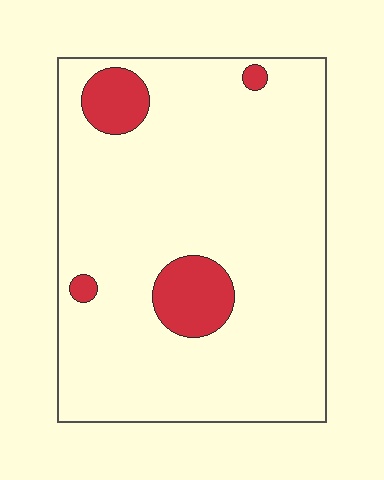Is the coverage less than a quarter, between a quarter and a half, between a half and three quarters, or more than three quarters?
Less than a quarter.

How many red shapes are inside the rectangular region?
4.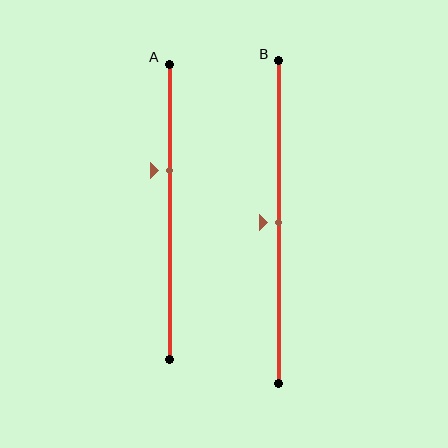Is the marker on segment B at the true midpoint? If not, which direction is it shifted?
Yes, the marker on segment B is at the true midpoint.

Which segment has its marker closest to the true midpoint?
Segment B has its marker closest to the true midpoint.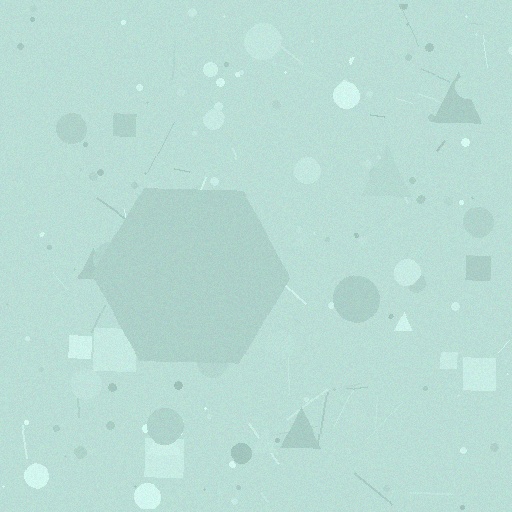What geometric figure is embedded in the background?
A hexagon is embedded in the background.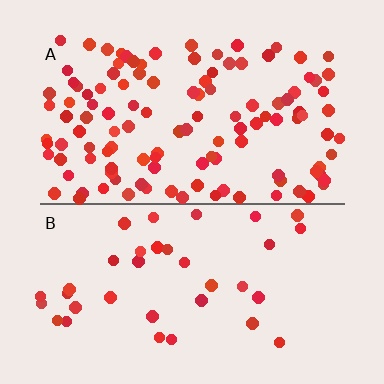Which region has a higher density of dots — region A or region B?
A (the top).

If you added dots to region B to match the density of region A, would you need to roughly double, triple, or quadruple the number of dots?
Approximately triple.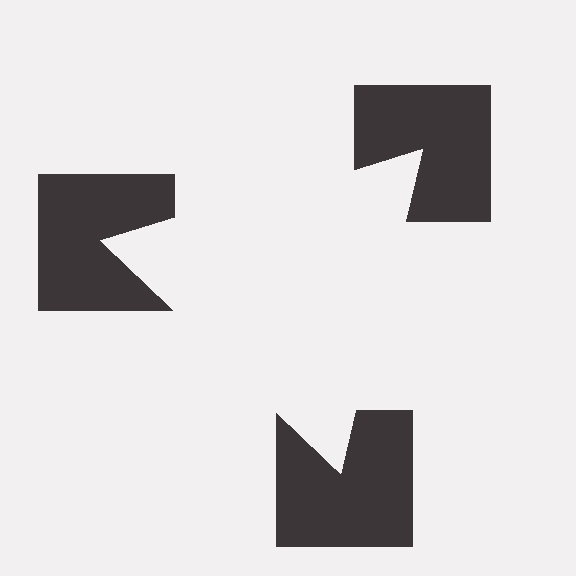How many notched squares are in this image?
There are 3 — one at each vertex of the illusory triangle.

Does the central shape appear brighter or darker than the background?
It typically appears slightly brighter than the background, even though no actual brightness change is drawn.